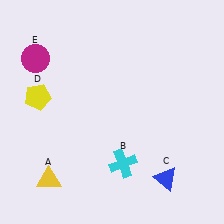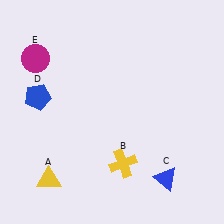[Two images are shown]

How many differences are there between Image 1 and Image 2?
There are 2 differences between the two images.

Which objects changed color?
B changed from cyan to yellow. D changed from yellow to blue.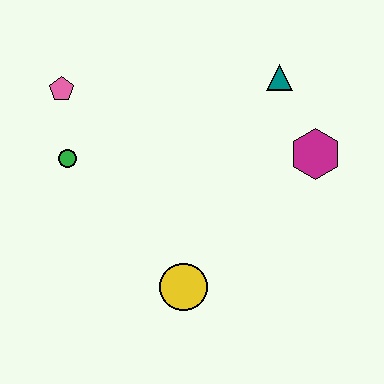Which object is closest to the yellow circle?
The green circle is closest to the yellow circle.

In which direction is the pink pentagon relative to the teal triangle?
The pink pentagon is to the left of the teal triangle.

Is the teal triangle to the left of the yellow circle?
No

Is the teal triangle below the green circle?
No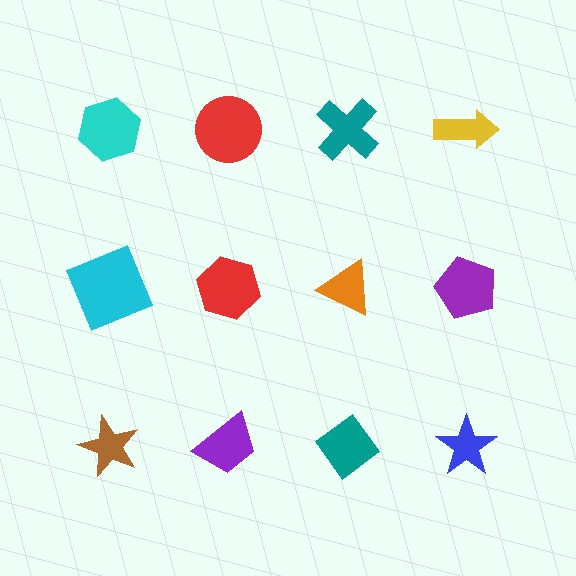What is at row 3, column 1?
A brown star.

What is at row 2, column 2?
A red hexagon.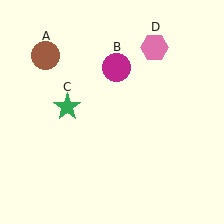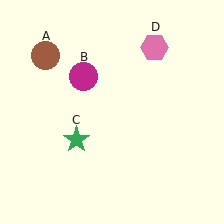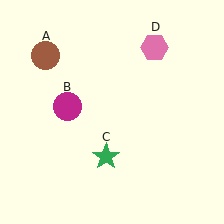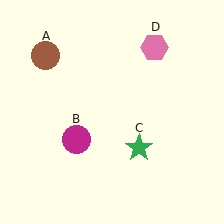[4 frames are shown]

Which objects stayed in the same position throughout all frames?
Brown circle (object A) and pink hexagon (object D) remained stationary.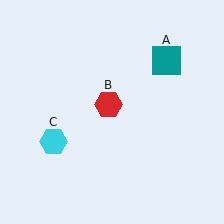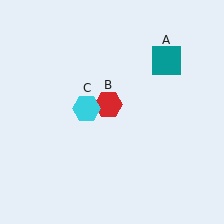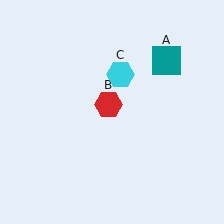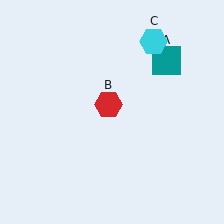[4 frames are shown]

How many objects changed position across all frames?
1 object changed position: cyan hexagon (object C).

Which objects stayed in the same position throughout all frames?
Teal square (object A) and red hexagon (object B) remained stationary.